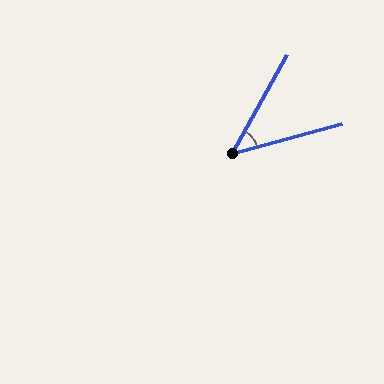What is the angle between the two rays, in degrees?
Approximately 46 degrees.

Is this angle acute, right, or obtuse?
It is acute.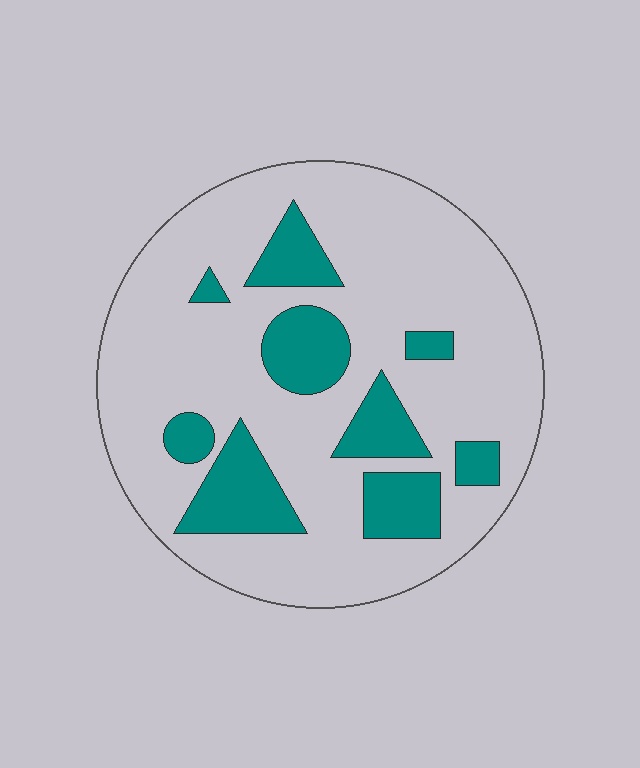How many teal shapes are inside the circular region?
9.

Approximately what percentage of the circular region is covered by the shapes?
Approximately 20%.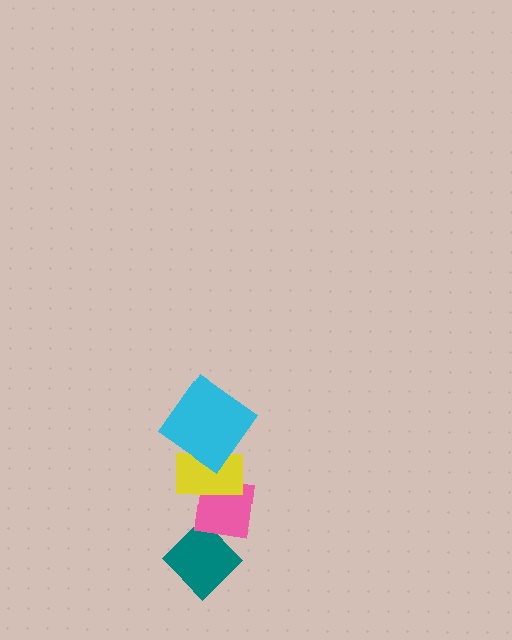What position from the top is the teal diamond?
The teal diamond is 4th from the top.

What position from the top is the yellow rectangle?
The yellow rectangle is 2nd from the top.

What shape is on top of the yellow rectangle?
The cyan diamond is on top of the yellow rectangle.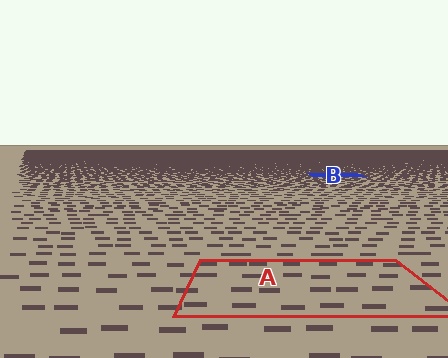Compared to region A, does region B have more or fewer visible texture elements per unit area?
Region B has more texture elements per unit area — they are packed more densely because it is farther away.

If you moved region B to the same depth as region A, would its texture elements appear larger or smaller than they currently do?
They would appear larger. At a closer depth, the same texture elements are projected at a bigger on-screen size.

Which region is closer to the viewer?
Region A is closer. The texture elements there are larger and more spread out.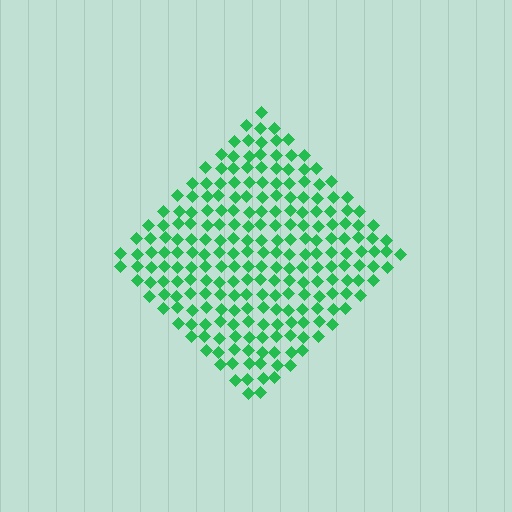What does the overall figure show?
The overall figure shows a diamond.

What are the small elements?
The small elements are diamonds.